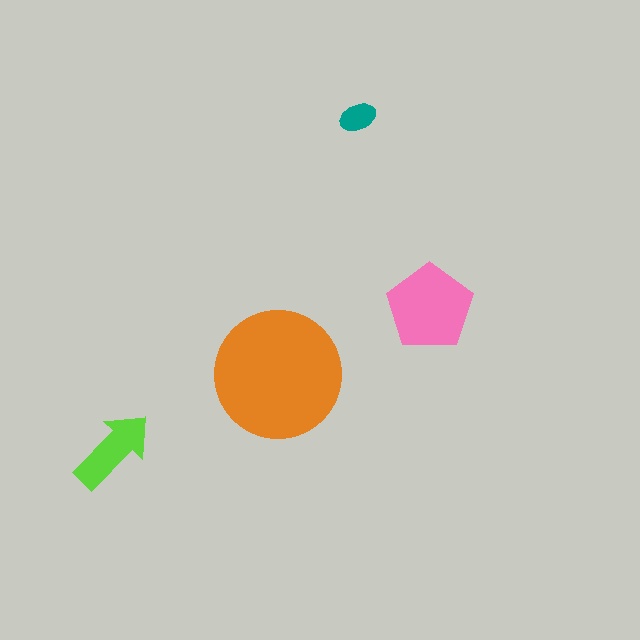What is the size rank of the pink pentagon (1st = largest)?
2nd.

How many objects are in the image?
There are 4 objects in the image.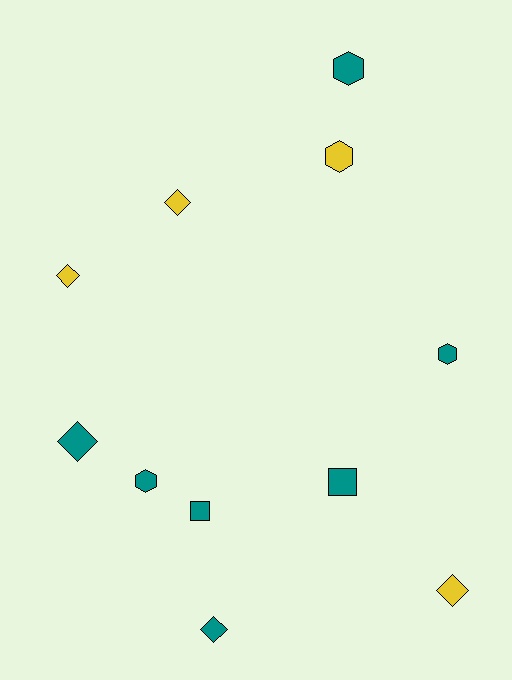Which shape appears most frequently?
Diamond, with 5 objects.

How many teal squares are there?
There are 2 teal squares.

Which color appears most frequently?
Teal, with 7 objects.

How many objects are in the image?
There are 11 objects.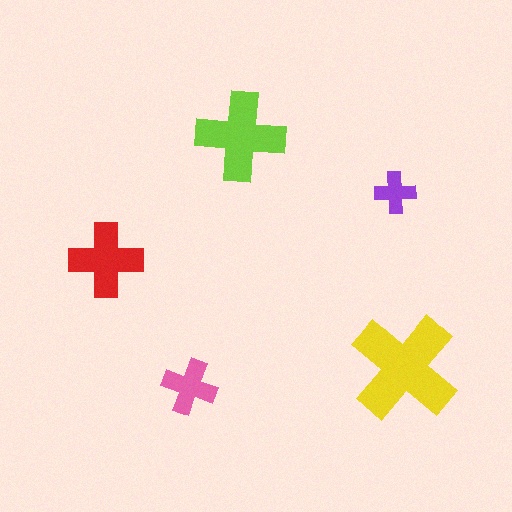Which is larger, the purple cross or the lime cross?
The lime one.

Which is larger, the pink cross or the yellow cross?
The yellow one.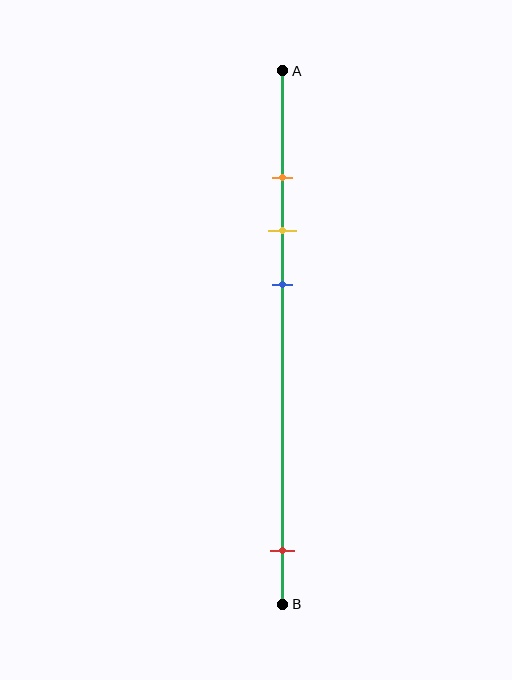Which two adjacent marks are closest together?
The orange and yellow marks are the closest adjacent pair.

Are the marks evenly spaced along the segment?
No, the marks are not evenly spaced.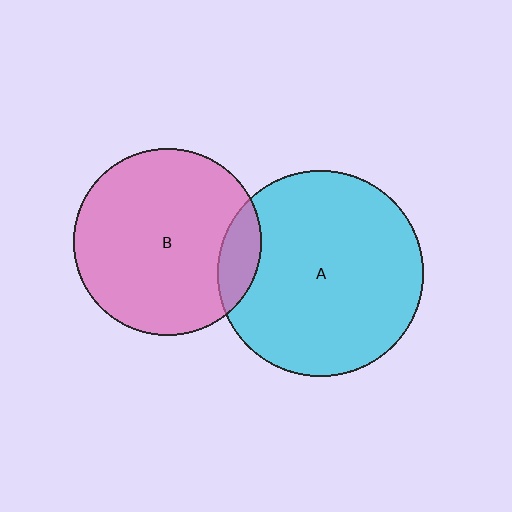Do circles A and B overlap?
Yes.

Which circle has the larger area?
Circle A (cyan).